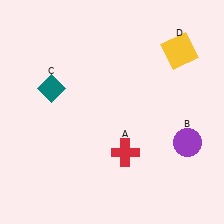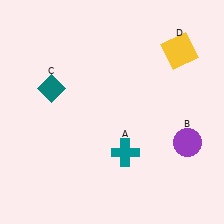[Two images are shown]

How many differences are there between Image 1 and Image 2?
There is 1 difference between the two images.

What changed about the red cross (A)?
In Image 1, A is red. In Image 2, it changed to teal.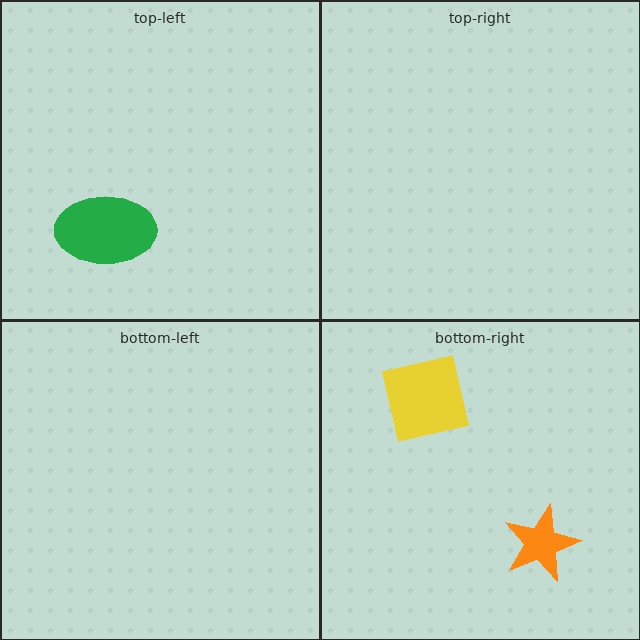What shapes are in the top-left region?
The green ellipse.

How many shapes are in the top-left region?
1.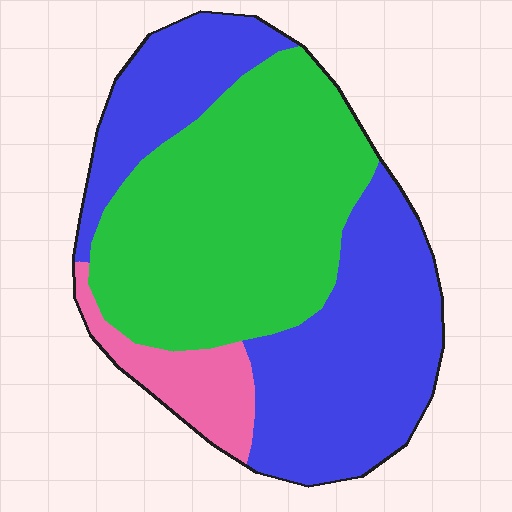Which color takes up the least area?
Pink, at roughly 10%.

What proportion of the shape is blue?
Blue covers about 45% of the shape.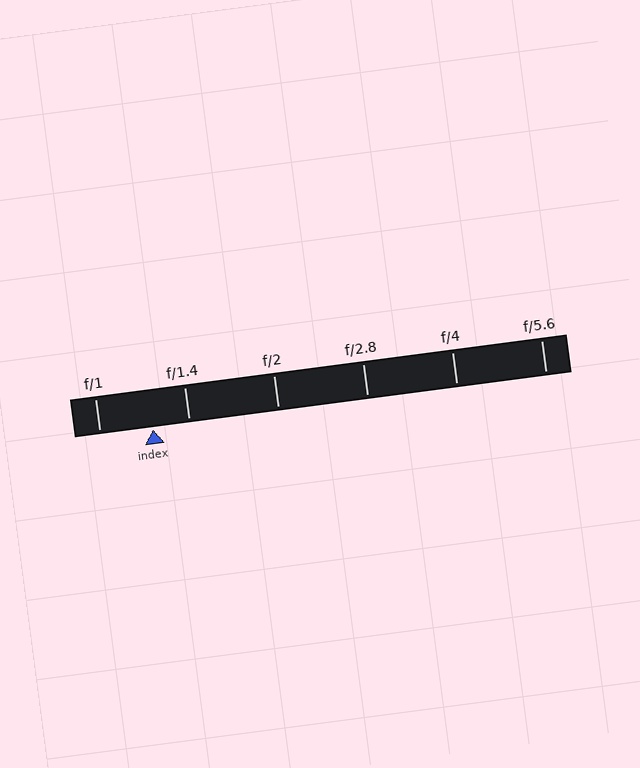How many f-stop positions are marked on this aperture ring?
There are 6 f-stop positions marked.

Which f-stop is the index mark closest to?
The index mark is closest to f/1.4.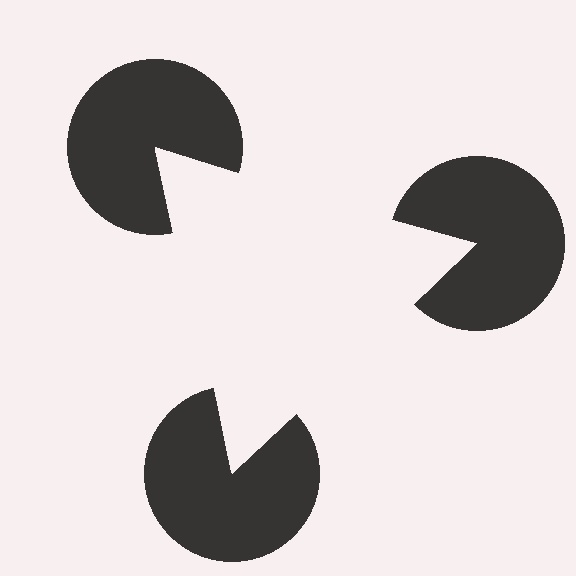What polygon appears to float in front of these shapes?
An illusory triangle — its edges are inferred from the aligned wedge cuts in the pac-man discs, not physically drawn.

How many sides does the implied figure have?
3 sides.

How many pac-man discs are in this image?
There are 3 — one at each vertex of the illusory triangle.